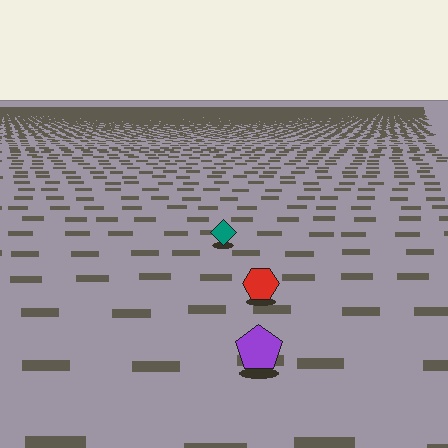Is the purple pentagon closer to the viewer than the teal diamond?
Yes. The purple pentagon is closer — you can tell from the texture gradient: the ground texture is coarser near it.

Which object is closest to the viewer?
The purple pentagon is closest. The texture marks near it are larger and more spread out.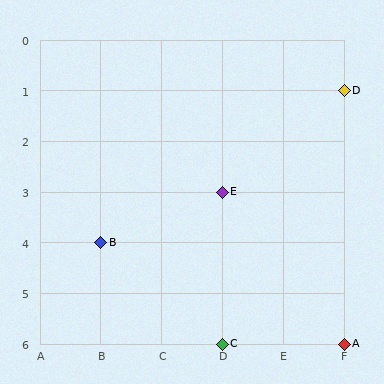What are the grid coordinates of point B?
Point B is at grid coordinates (B, 4).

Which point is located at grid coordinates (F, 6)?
Point A is at (F, 6).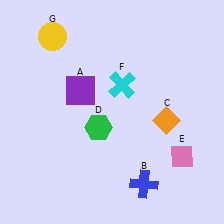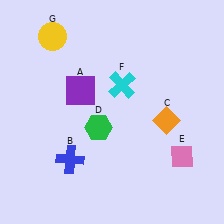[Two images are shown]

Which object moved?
The blue cross (B) moved left.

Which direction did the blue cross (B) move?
The blue cross (B) moved left.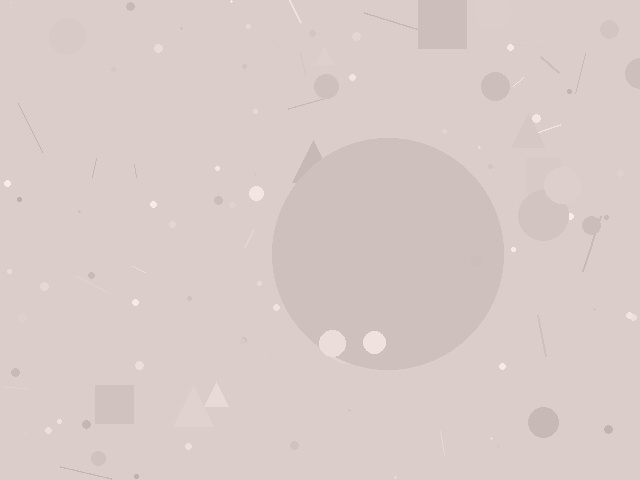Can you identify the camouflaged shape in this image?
The camouflaged shape is a circle.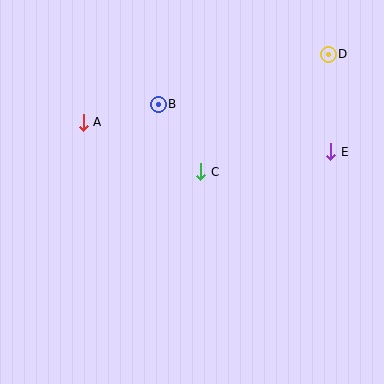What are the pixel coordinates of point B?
Point B is at (158, 104).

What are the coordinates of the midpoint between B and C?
The midpoint between B and C is at (179, 138).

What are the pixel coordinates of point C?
Point C is at (201, 172).